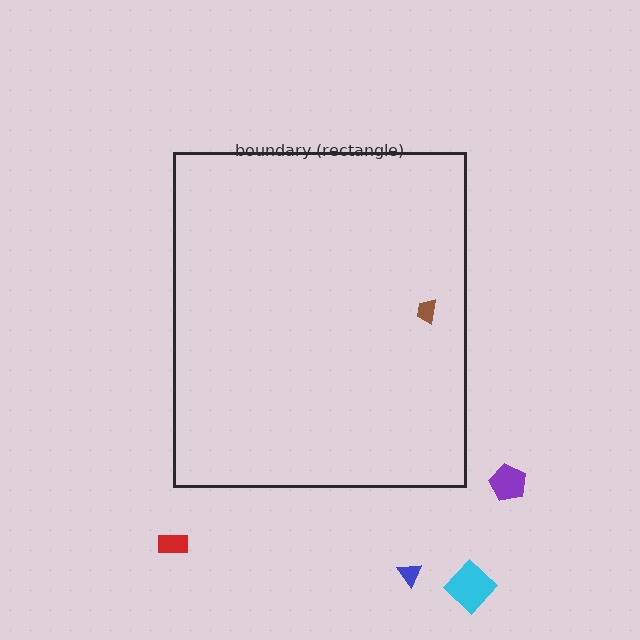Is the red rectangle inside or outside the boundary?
Outside.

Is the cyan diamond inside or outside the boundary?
Outside.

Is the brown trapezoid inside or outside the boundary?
Inside.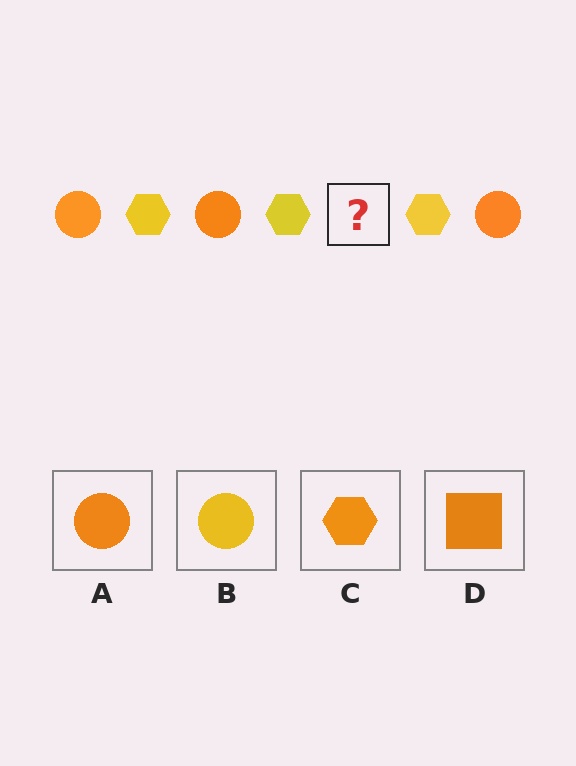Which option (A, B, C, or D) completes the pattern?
A.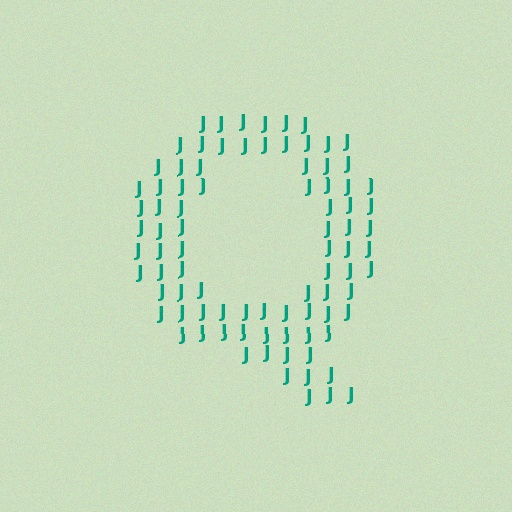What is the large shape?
The large shape is the letter Q.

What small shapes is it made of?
It is made of small letter J's.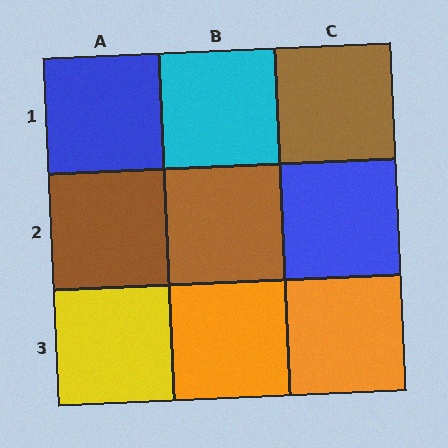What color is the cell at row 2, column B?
Brown.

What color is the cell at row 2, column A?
Brown.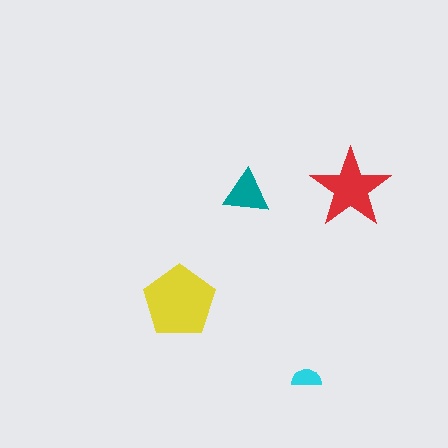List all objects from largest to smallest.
The yellow pentagon, the red star, the teal triangle, the cyan semicircle.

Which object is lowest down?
The cyan semicircle is bottommost.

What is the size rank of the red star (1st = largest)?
2nd.